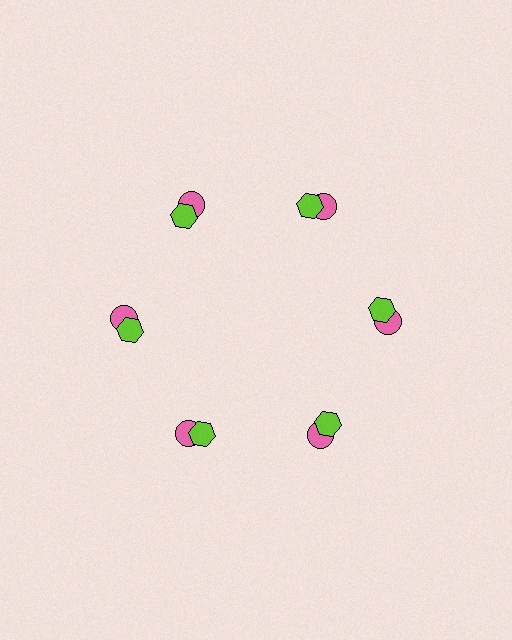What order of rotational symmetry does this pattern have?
This pattern has 6-fold rotational symmetry.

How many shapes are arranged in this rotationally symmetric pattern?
There are 12 shapes, arranged in 6 groups of 2.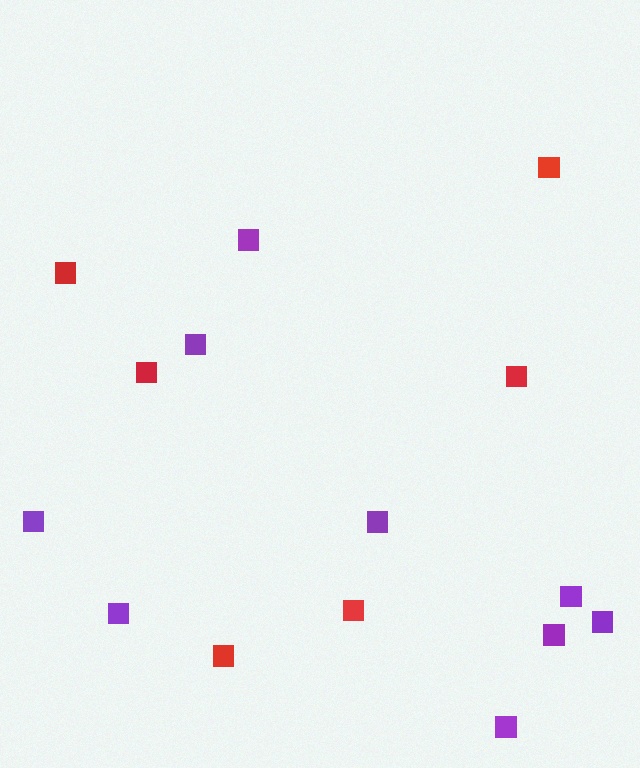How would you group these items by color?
There are 2 groups: one group of purple squares (9) and one group of red squares (6).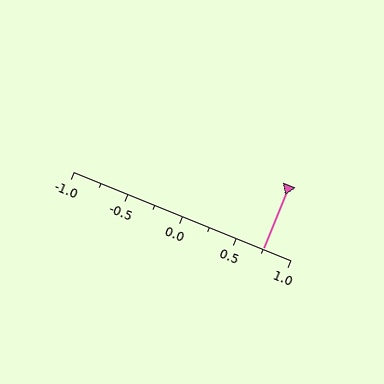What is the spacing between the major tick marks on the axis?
The major ticks are spaced 0.5 apart.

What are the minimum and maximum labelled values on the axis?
The axis runs from -1.0 to 1.0.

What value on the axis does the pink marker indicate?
The marker indicates approximately 0.75.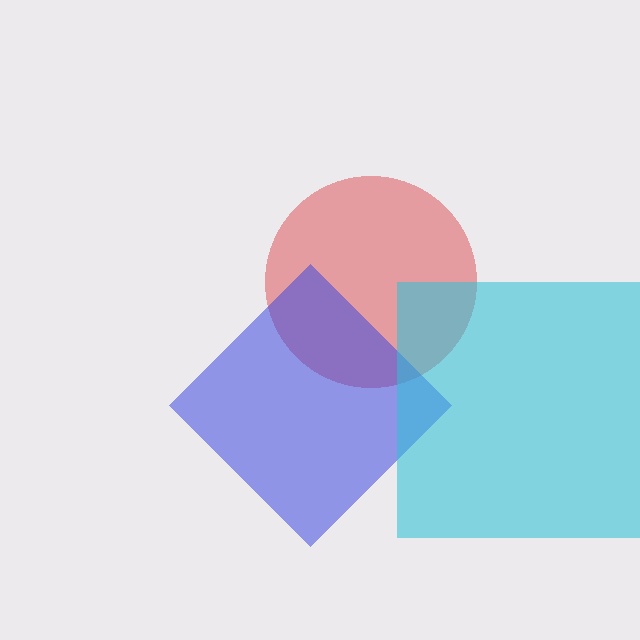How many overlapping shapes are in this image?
There are 3 overlapping shapes in the image.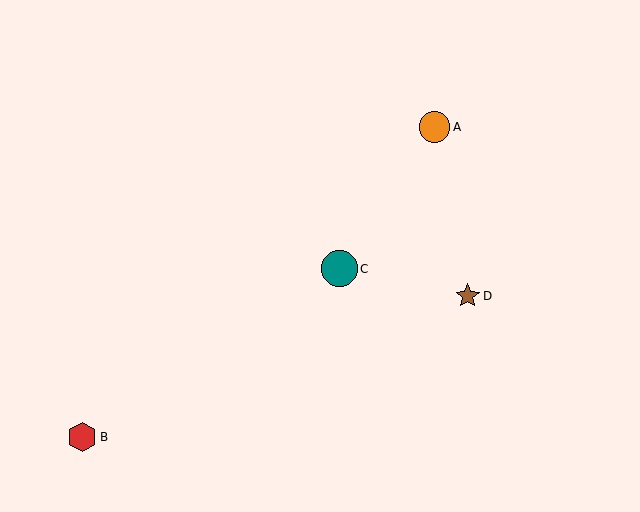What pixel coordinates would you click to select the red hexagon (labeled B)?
Click at (82, 437) to select the red hexagon B.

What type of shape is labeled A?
Shape A is an orange circle.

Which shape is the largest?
The teal circle (labeled C) is the largest.